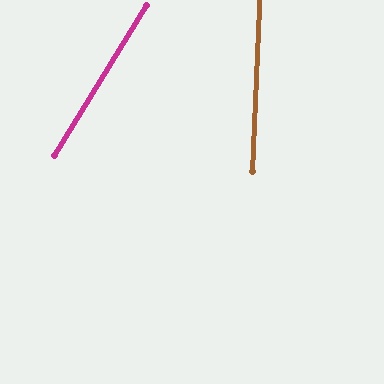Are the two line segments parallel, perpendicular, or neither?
Neither parallel nor perpendicular — they differ by about 29°.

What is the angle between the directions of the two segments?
Approximately 29 degrees.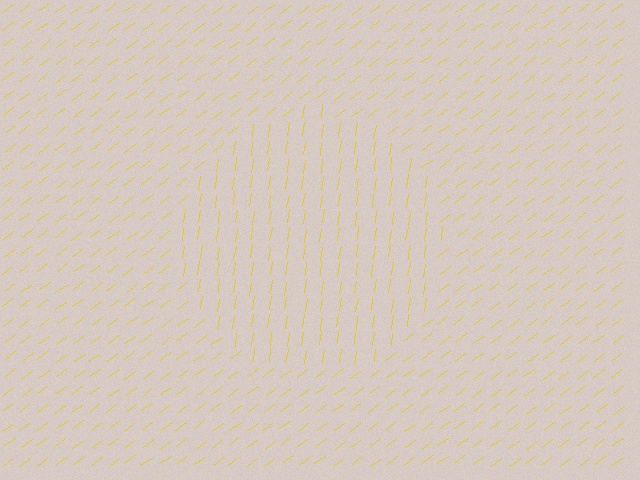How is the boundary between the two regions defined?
The boundary is defined purely by a change in line orientation (approximately 45 degrees difference). All lines are the same color and thickness.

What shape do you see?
I see a circle.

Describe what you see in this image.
The image is filled with small yellow line segments. A circle region in the image has lines oriented differently from the surrounding lines, creating a visible texture boundary.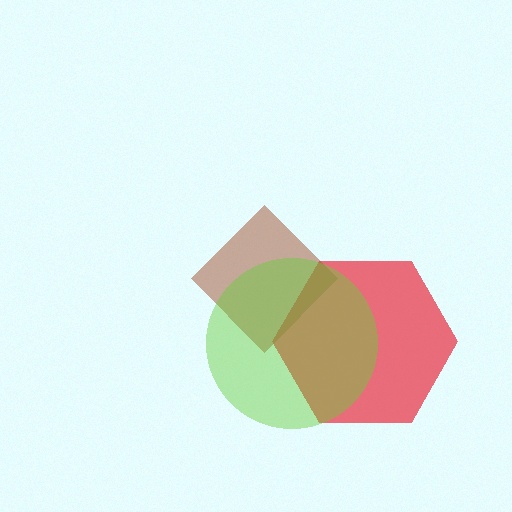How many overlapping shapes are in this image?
There are 3 overlapping shapes in the image.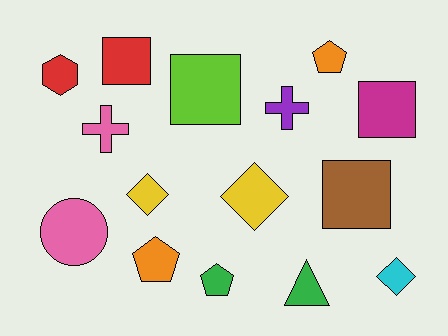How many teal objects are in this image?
There are no teal objects.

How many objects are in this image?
There are 15 objects.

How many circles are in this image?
There is 1 circle.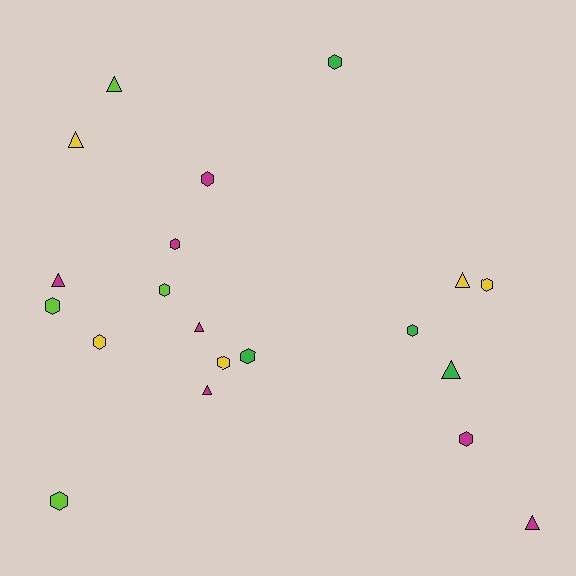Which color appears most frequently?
Magenta, with 7 objects.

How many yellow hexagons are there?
There are 3 yellow hexagons.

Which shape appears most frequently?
Hexagon, with 12 objects.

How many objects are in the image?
There are 20 objects.